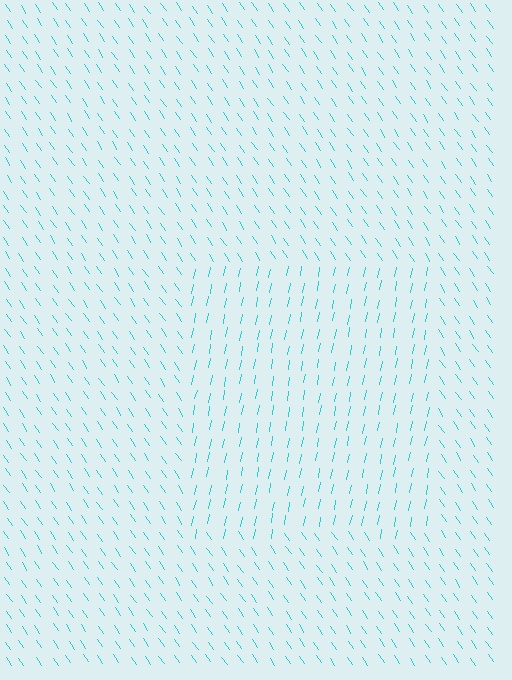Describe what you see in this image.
The image is filled with small cyan line segments. A rectangle region in the image has lines oriented differently from the surrounding lines, creating a visible texture boundary.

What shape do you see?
I see a rectangle.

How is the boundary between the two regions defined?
The boundary is defined purely by a change in line orientation (approximately 45 degrees difference). All lines are the same color and thickness.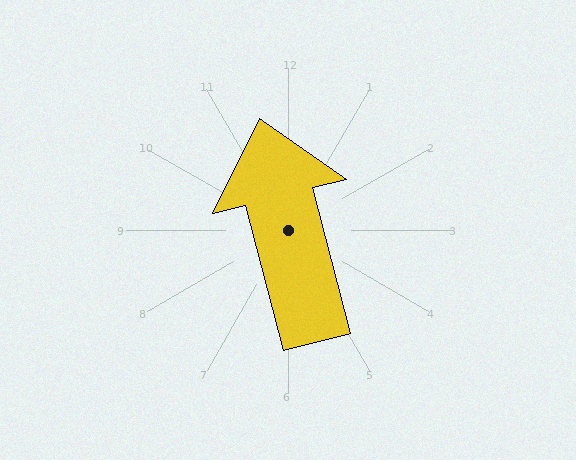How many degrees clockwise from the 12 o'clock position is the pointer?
Approximately 346 degrees.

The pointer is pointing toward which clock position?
Roughly 12 o'clock.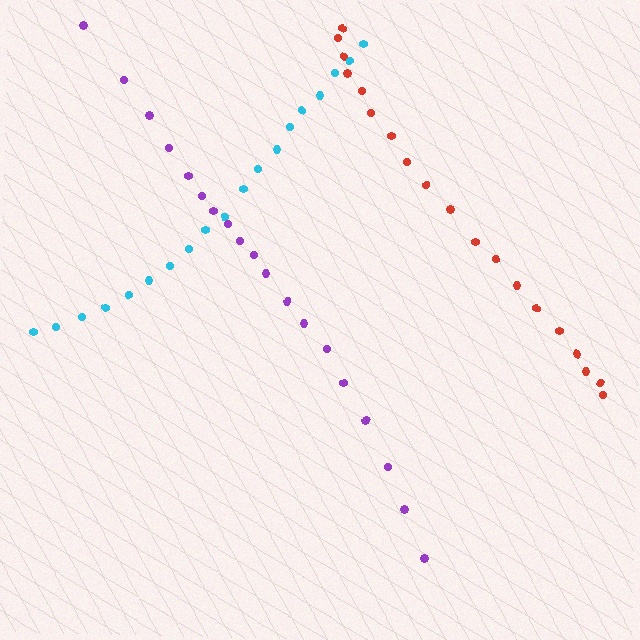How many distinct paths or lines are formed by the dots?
There are 3 distinct paths.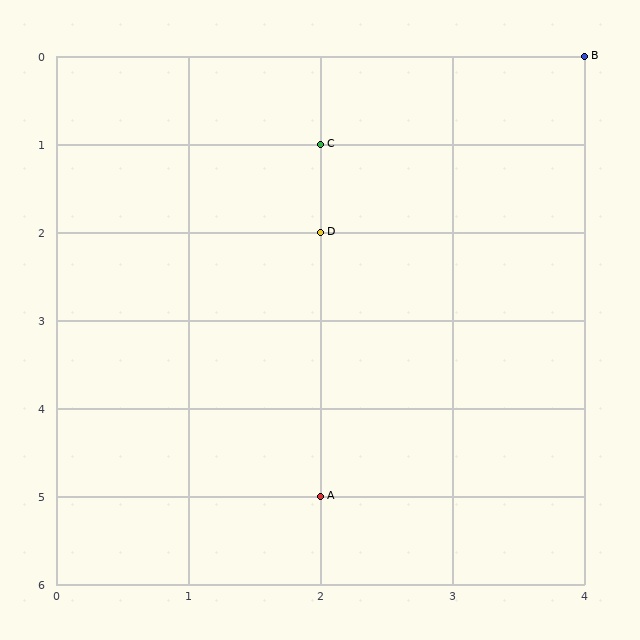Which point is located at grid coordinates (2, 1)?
Point C is at (2, 1).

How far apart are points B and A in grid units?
Points B and A are 2 columns and 5 rows apart (about 5.4 grid units diagonally).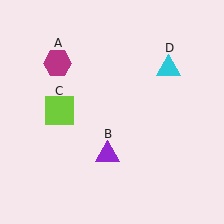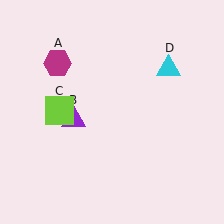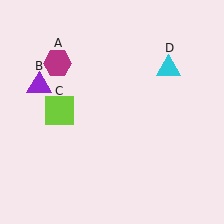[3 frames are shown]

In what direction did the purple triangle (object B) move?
The purple triangle (object B) moved up and to the left.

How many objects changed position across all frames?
1 object changed position: purple triangle (object B).